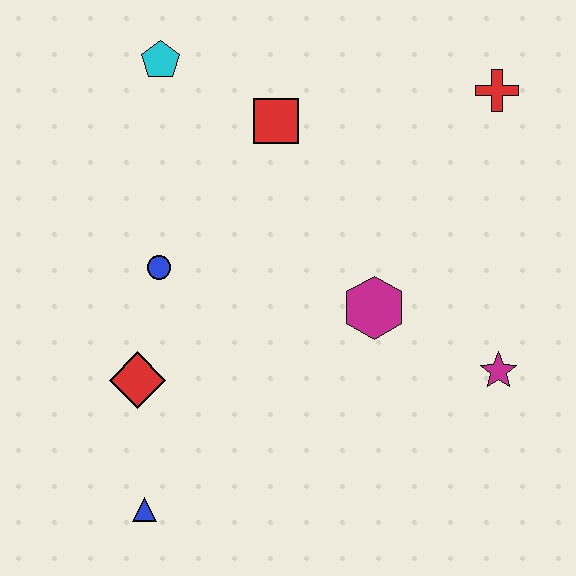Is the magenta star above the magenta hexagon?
No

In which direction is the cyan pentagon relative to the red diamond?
The cyan pentagon is above the red diamond.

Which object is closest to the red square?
The cyan pentagon is closest to the red square.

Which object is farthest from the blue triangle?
The red cross is farthest from the blue triangle.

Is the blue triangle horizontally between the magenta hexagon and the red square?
No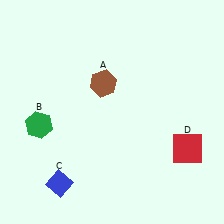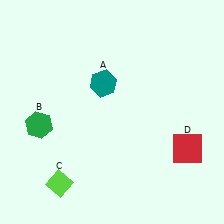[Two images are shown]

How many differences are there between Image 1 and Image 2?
There are 2 differences between the two images.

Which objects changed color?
A changed from brown to teal. C changed from blue to lime.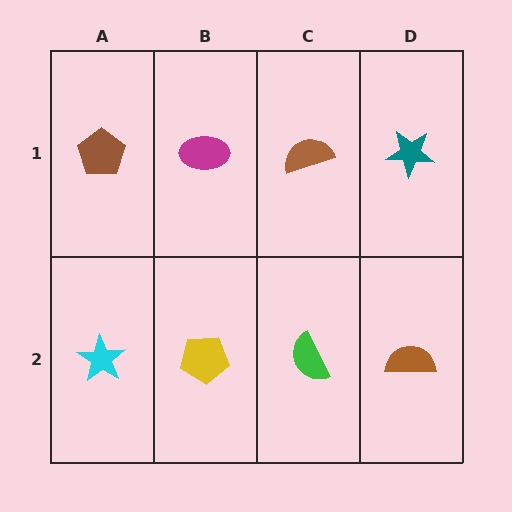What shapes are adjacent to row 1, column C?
A green semicircle (row 2, column C), a magenta ellipse (row 1, column B), a teal star (row 1, column D).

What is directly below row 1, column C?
A green semicircle.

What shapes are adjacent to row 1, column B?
A yellow pentagon (row 2, column B), a brown pentagon (row 1, column A), a brown semicircle (row 1, column C).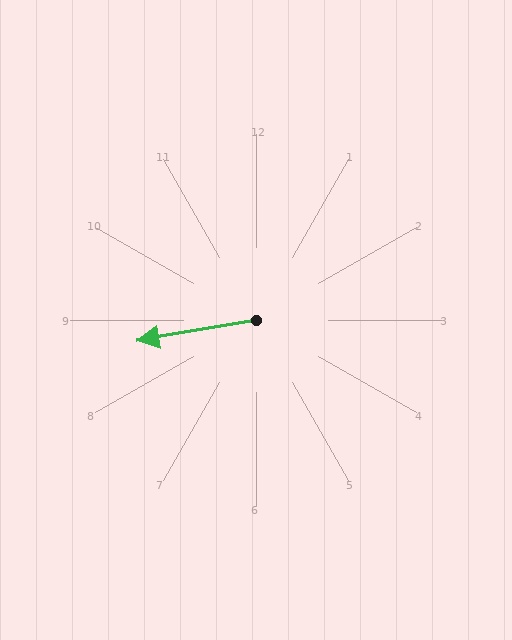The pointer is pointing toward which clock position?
Roughly 9 o'clock.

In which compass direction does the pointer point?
West.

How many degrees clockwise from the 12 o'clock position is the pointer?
Approximately 260 degrees.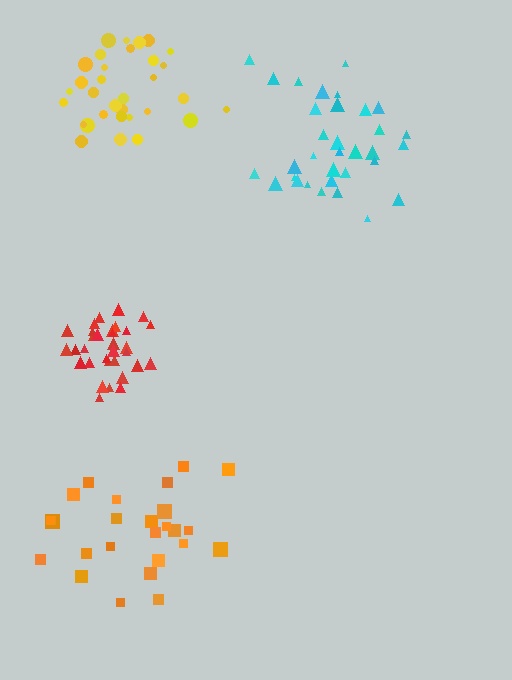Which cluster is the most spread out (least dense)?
Orange.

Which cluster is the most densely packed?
Red.